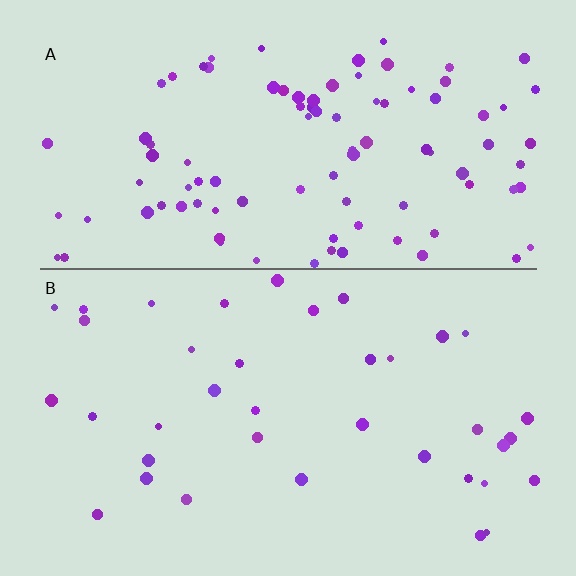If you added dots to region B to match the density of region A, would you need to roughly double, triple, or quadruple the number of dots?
Approximately triple.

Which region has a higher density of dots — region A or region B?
A (the top).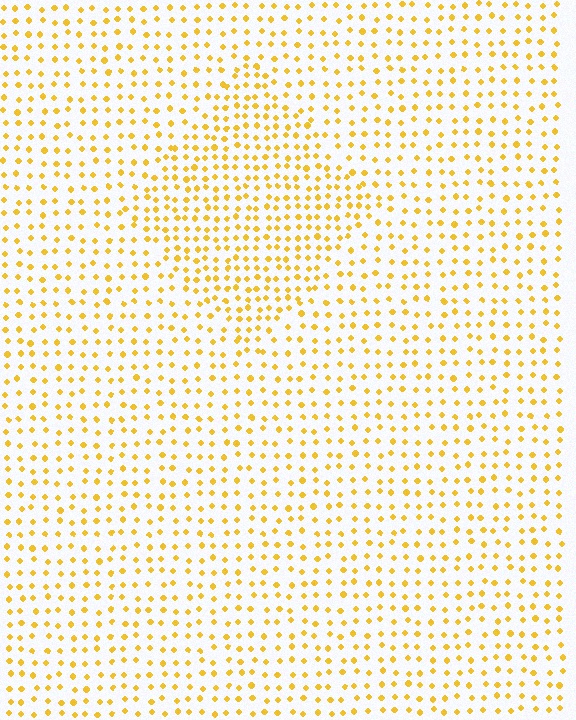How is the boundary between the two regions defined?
The boundary is defined by a change in element density (approximately 1.6x ratio). All elements are the same color, size, and shape.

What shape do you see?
I see a diamond.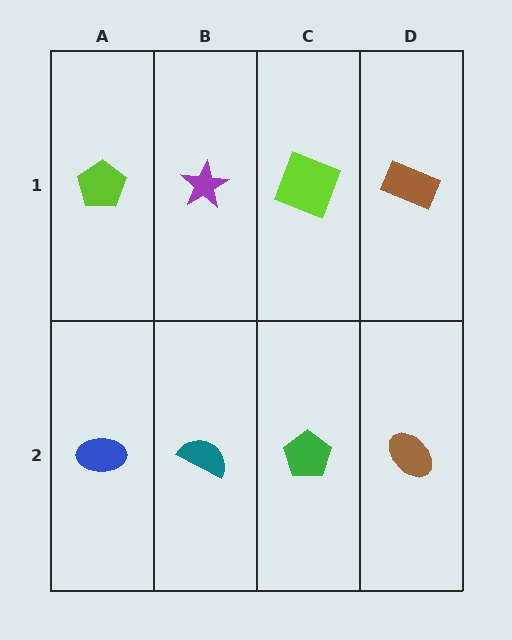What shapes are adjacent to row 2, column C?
A lime square (row 1, column C), a teal semicircle (row 2, column B), a brown ellipse (row 2, column D).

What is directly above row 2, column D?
A brown rectangle.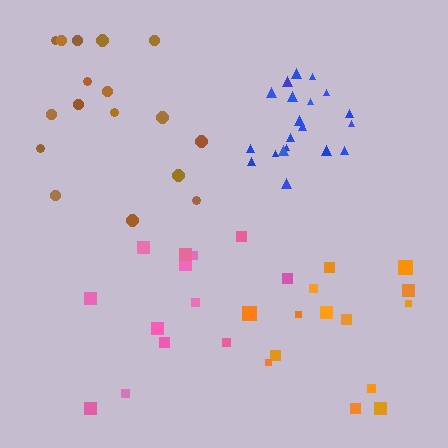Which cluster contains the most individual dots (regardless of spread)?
Blue (20).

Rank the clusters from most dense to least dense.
blue, brown, pink, orange.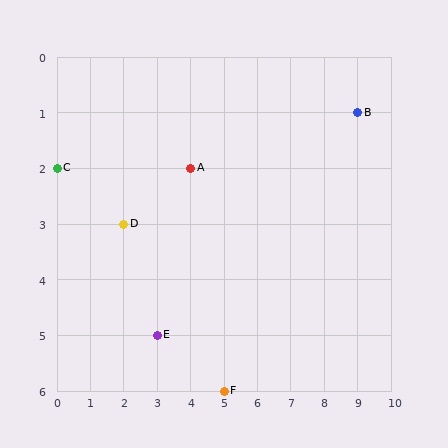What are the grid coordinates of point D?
Point D is at grid coordinates (2, 3).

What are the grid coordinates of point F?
Point F is at grid coordinates (5, 6).